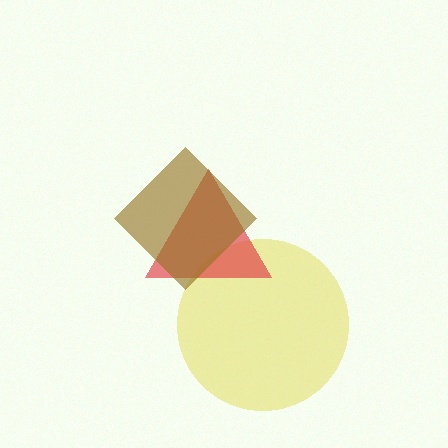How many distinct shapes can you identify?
There are 3 distinct shapes: a yellow circle, a red triangle, a brown diamond.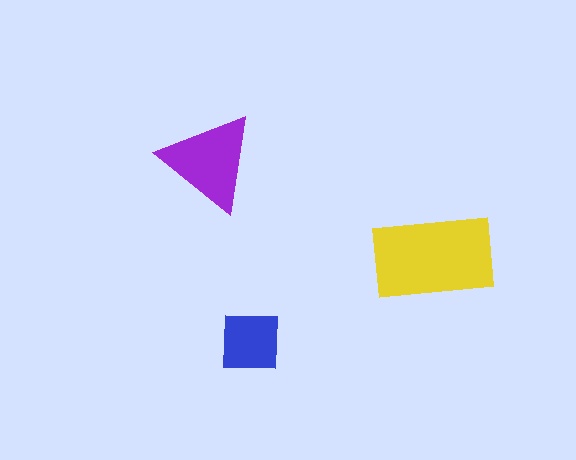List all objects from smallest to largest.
The blue square, the purple triangle, the yellow rectangle.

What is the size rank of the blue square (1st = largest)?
3rd.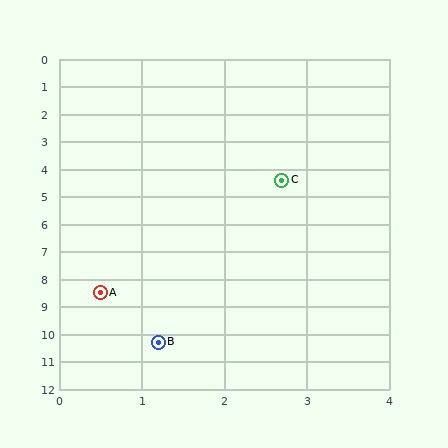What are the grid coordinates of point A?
Point A is at approximately (0.5, 8.5).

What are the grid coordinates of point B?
Point B is at approximately (1.2, 10.3).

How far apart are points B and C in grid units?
Points B and C are about 6.1 grid units apart.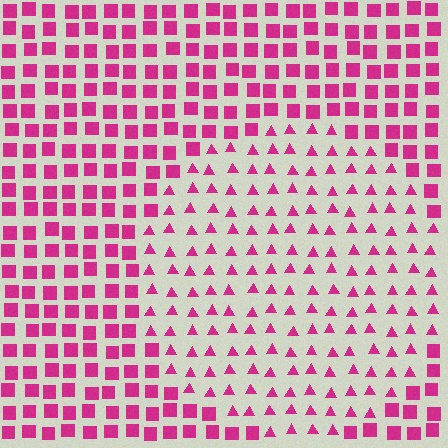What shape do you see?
I see a circle.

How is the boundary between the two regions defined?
The boundary is defined by a change in element shape: triangles inside vs. squares outside. All elements share the same color and spacing.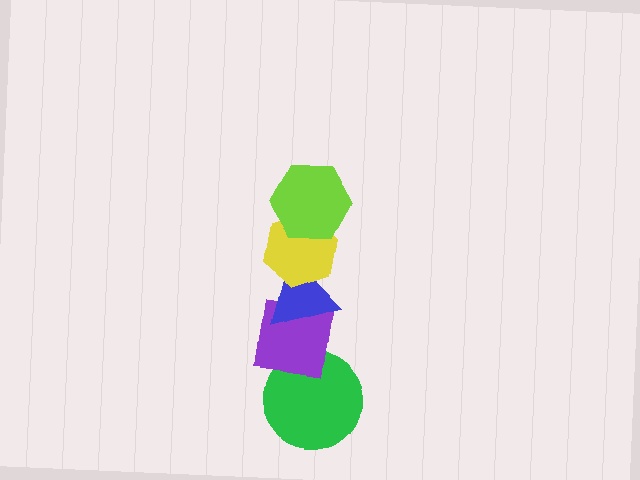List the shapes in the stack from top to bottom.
From top to bottom: the lime hexagon, the yellow hexagon, the blue triangle, the purple square, the green circle.